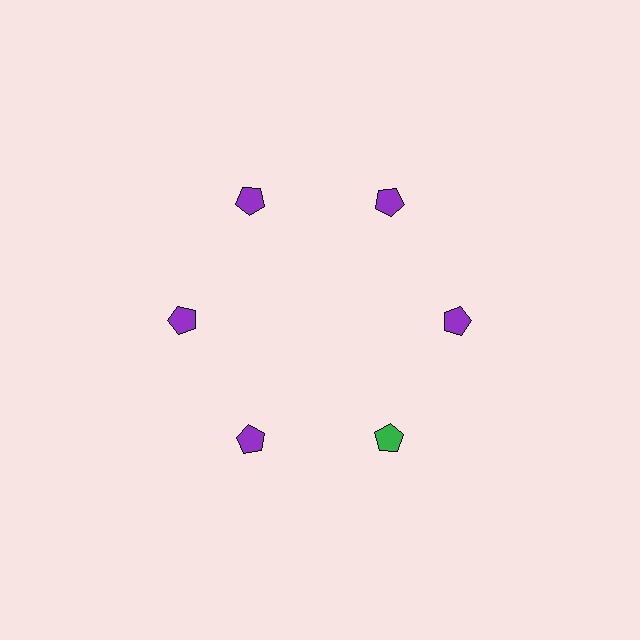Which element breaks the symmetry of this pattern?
The green pentagon at roughly the 5 o'clock position breaks the symmetry. All other shapes are purple pentagons.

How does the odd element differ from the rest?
It has a different color: green instead of purple.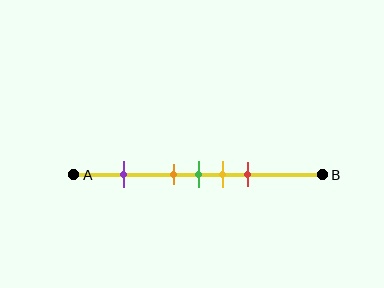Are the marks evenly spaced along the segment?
No, the marks are not evenly spaced.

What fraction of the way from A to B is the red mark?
The red mark is approximately 70% (0.7) of the way from A to B.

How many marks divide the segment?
There are 5 marks dividing the segment.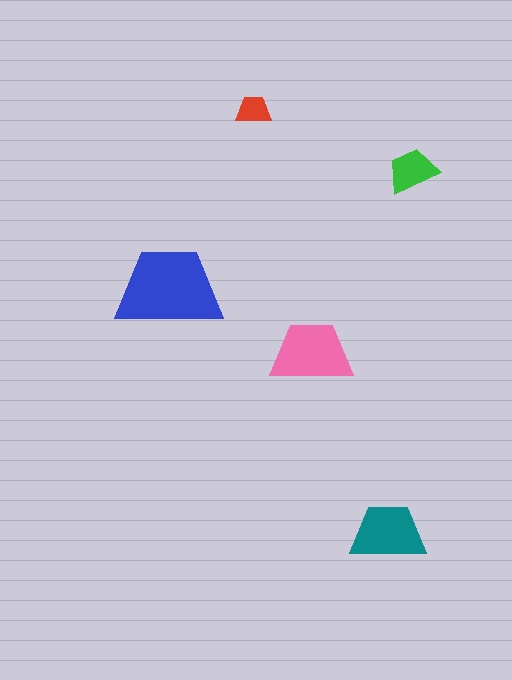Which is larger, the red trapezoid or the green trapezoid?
The green one.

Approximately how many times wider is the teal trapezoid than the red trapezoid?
About 2 times wider.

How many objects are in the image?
There are 5 objects in the image.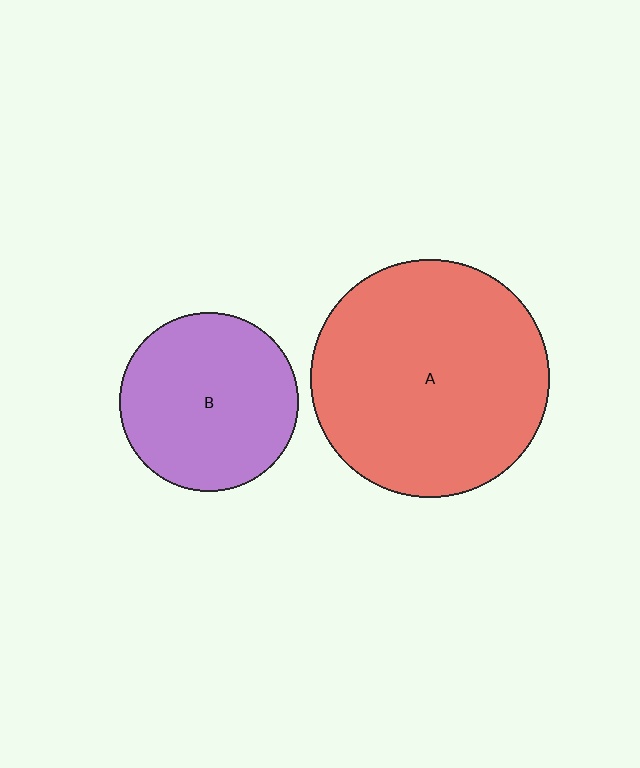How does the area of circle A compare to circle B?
Approximately 1.8 times.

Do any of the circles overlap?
No, none of the circles overlap.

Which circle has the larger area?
Circle A (red).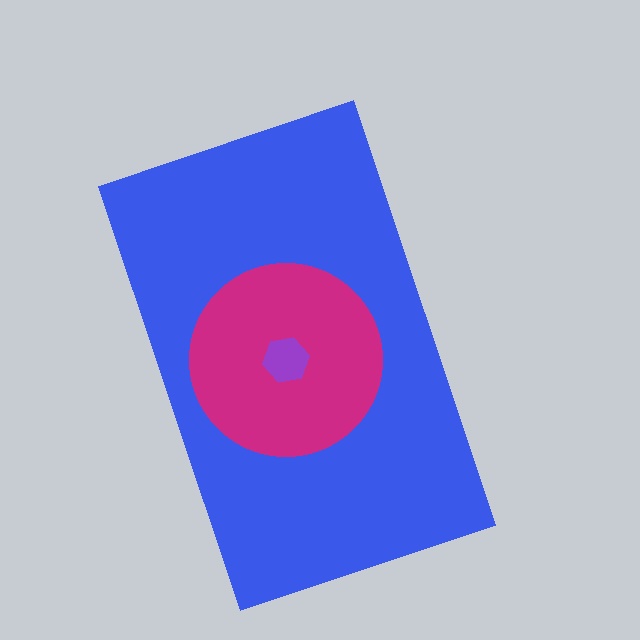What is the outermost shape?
The blue rectangle.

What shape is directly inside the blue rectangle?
The magenta circle.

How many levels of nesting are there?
3.